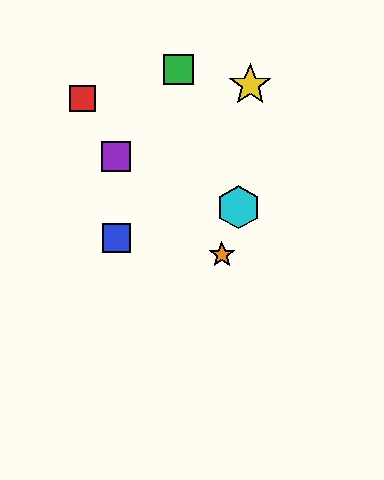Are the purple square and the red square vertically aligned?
No, the purple square is at x≈116 and the red square is at x≈83.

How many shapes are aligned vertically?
2 shapes (the blue square, the purple square) are aligned vertically.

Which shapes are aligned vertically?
The blue square, the purple square are aligned vertically.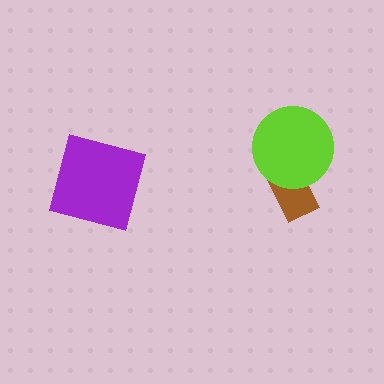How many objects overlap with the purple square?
0 objects overlap with the purple square.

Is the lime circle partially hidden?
No, no other shape covers it.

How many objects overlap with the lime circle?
1 object overlaps with the lime circle.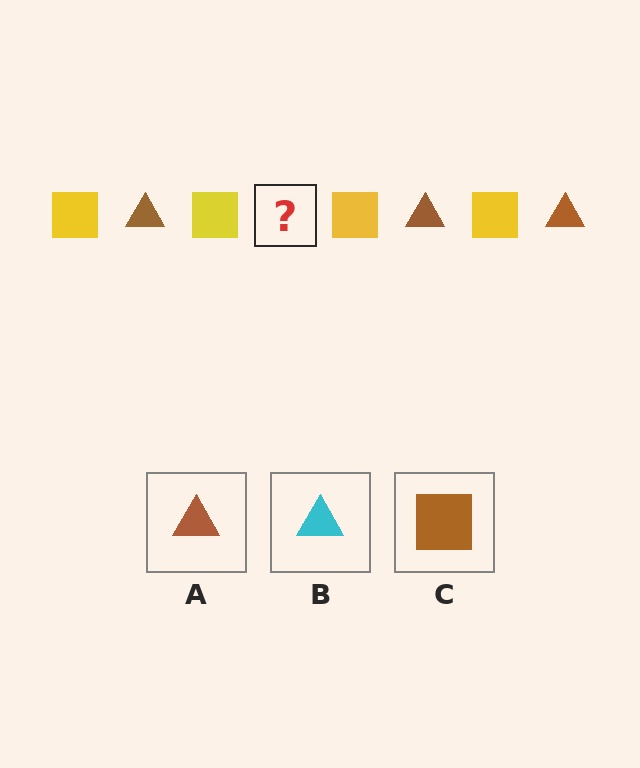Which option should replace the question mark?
Option A.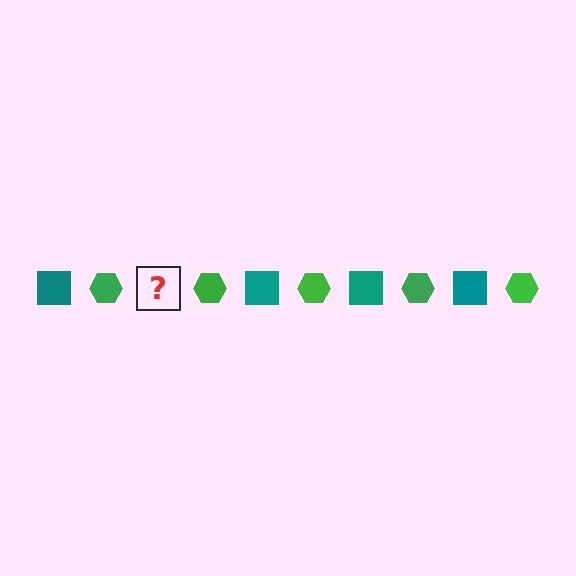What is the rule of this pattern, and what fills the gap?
The rule is that the pattern alternates between teal square and green hexagon. The gap should be filled with a teal square.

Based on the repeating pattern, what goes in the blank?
The blank should be a teal square.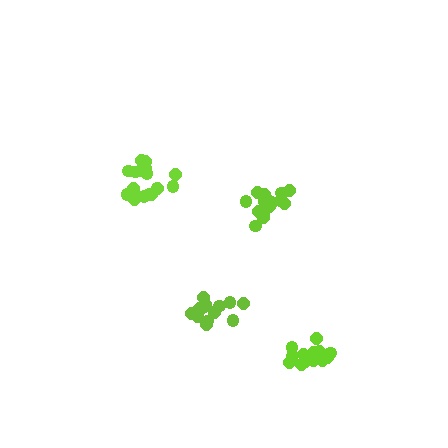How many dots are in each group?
Group 1: 18 dots, Group 2: 15 dots, Group 3: 13 dots, Group 4: 15 dots (61 total).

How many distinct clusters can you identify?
There are 4 distinct clusters.